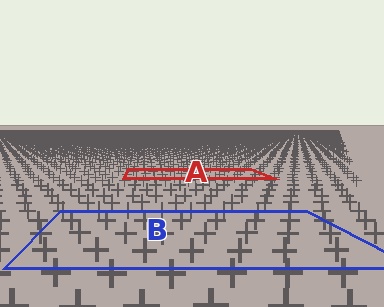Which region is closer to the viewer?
Region B is closer. The texture elements there are larger and more spread out.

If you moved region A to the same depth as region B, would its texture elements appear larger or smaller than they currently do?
They would appear larger. At a closer depth, the same texture elements are projected at a bigger on-screen size.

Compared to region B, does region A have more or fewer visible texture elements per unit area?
Region A has more texture elements per unit area — they are packed more densely because it is farther away.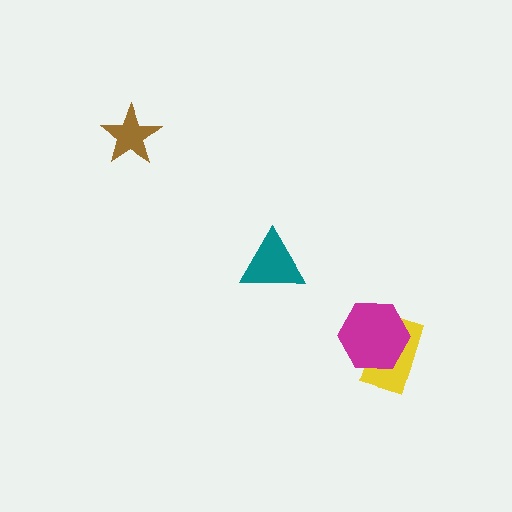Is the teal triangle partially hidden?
No, no other shape covers it.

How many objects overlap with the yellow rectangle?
1 object overlaps with the yellow rectangle.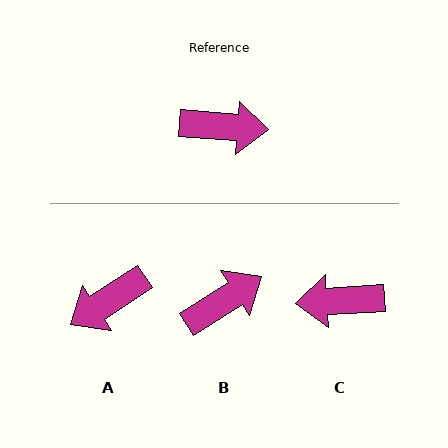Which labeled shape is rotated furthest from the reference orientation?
C, about 172 degrees away.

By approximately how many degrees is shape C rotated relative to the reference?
Approximately 172 degrees clockwise.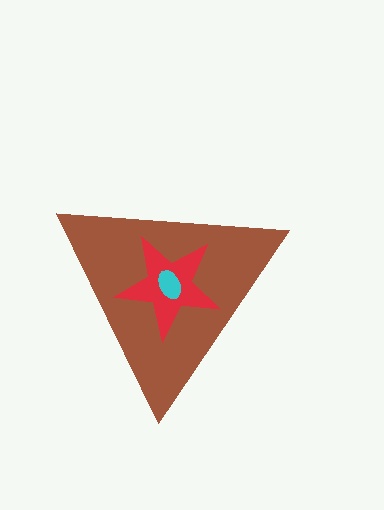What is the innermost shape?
The cyan ellipse.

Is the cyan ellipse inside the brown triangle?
Yes.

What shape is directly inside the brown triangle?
The red star.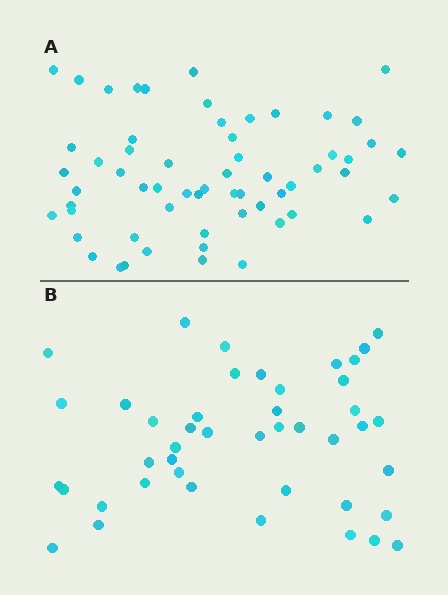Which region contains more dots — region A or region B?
Region A (the top region) has more dots.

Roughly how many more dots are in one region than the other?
Region A has approximately 15 more dots than region B.